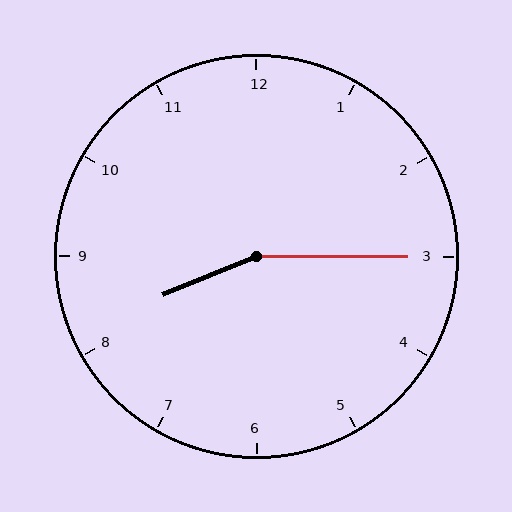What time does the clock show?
8:15.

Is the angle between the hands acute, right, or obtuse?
It is obtuse.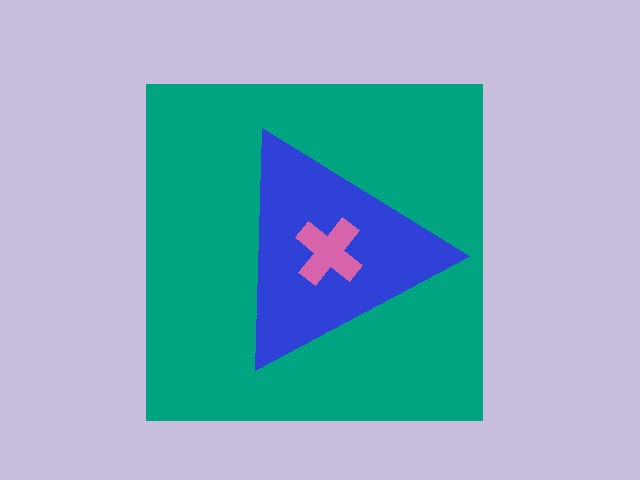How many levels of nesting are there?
3.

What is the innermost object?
The pink cross.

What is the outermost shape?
The teal square.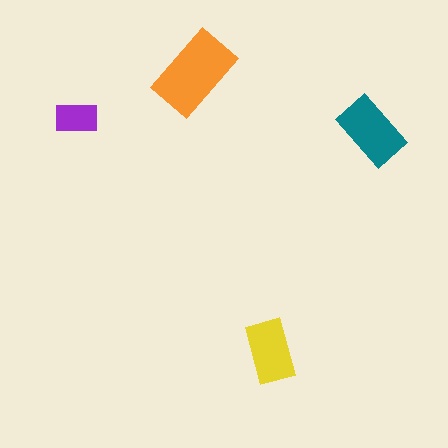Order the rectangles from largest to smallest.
the orange one, the teal one, the yellow one, the purple one.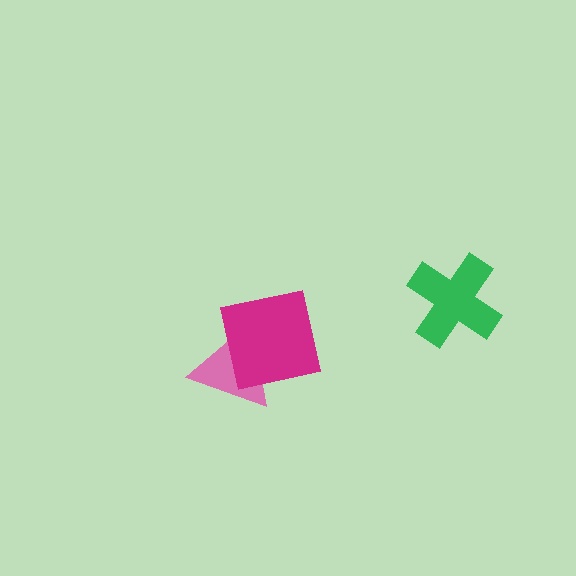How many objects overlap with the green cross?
0 objects overlap with the green cross.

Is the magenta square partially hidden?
No, no other shape covers it.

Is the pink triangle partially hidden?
Yes, it is partially covered by another shape.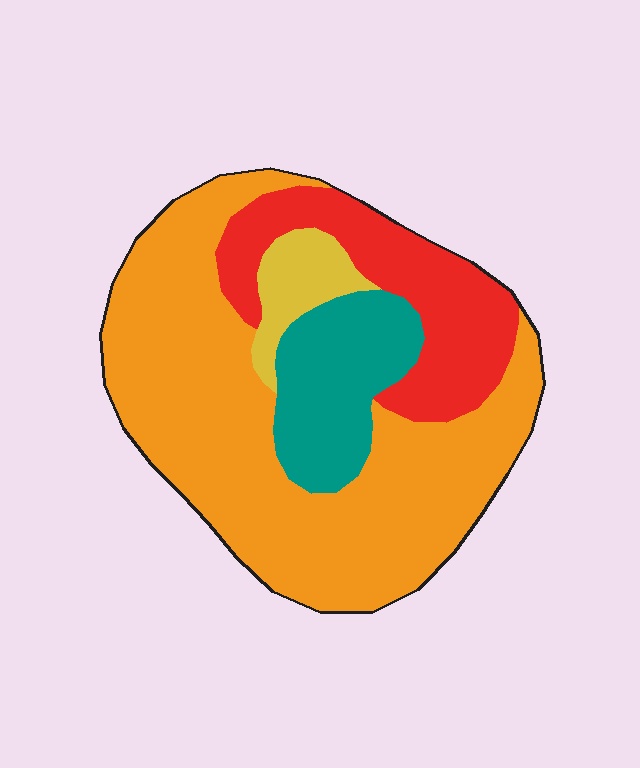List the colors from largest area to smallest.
From largest to smallest: orange, red, teal, yellow.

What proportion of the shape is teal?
Teal covers 15% of the shape.